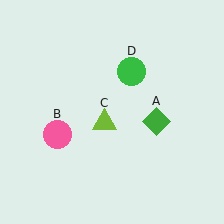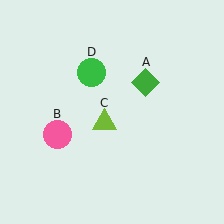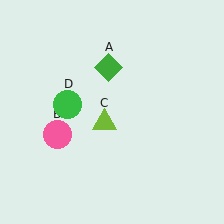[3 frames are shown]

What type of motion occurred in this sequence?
The green diamond (object A), green circle (object D) rotated counterclockwise around the center of the scene.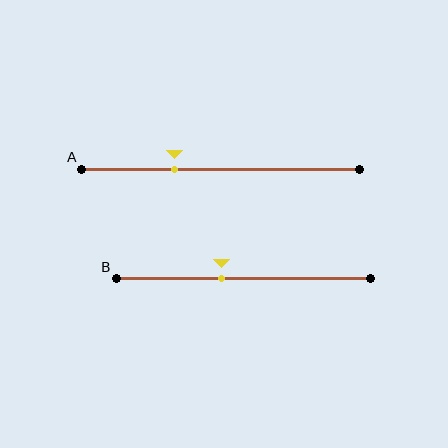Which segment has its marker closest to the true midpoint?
Segment B has its marker closest to the true midpoint.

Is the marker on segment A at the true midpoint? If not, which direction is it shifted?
No, the marker on segment A is shifted to the left by about 17% of the segment length.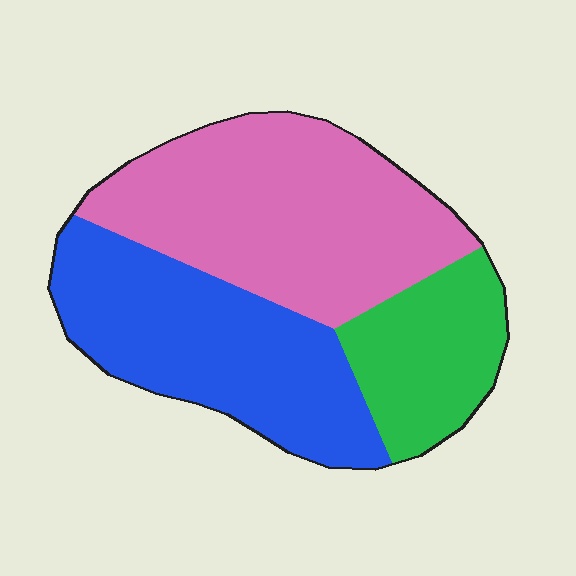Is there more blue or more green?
Blue.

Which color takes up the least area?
Green, at roughly 20%.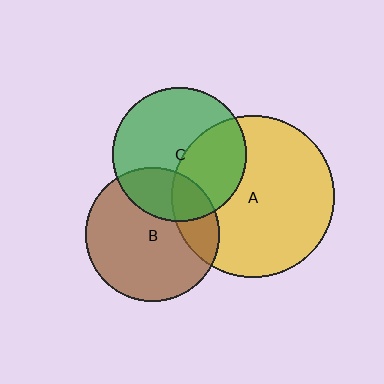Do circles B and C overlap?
Yes.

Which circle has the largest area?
Circle A (yellow).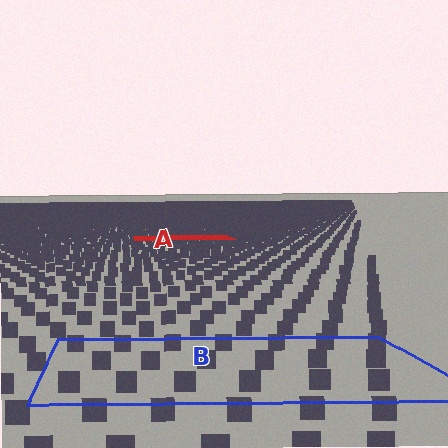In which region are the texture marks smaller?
The texture marks are smaller in region A, because it is farther away.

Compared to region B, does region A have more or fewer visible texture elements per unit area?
Region A has more texture elements per unit area — they are packed more densely because it is farther away.